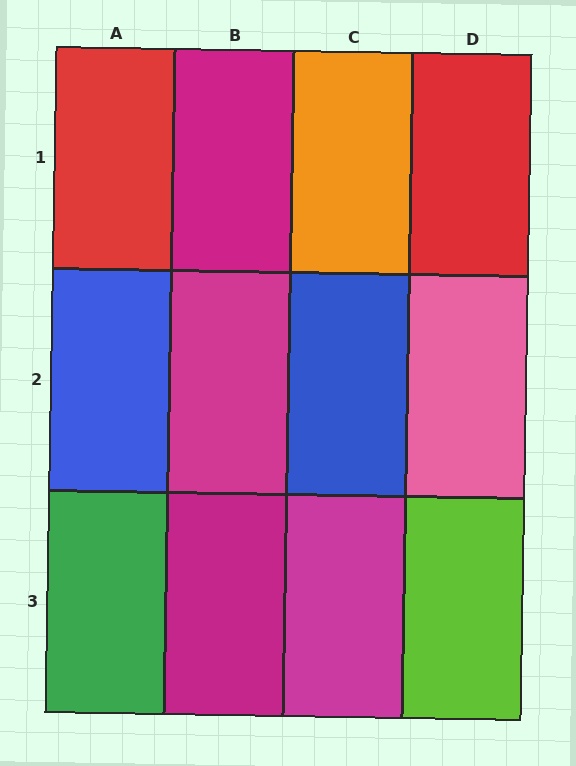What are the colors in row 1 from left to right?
Red, magenta, orange, red.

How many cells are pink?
1 cell is pink.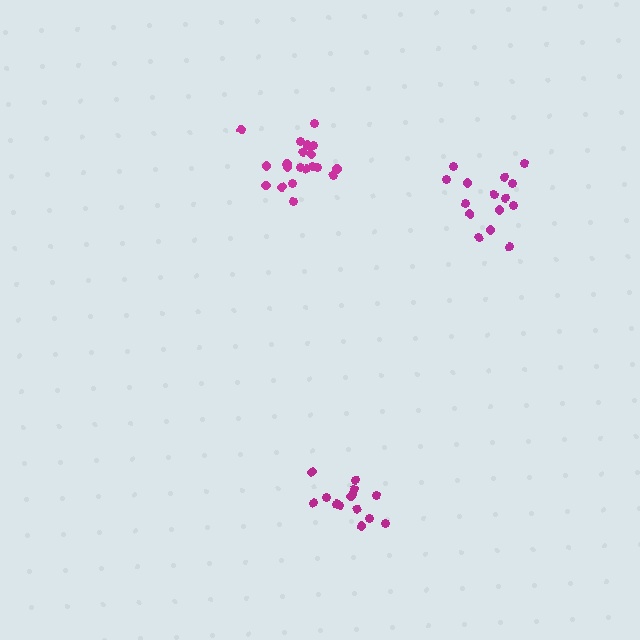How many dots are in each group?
Group 1: 14 dots, Group 2: 20 dots, Group 3: 15 dots (49 total).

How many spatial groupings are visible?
There are 3 spatial groupings.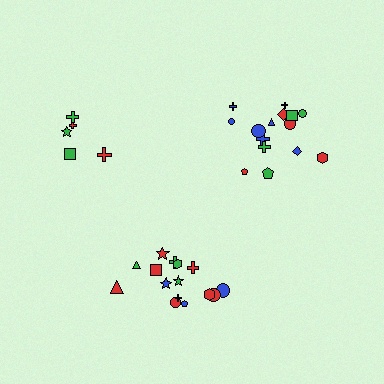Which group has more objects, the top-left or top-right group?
The top-right group.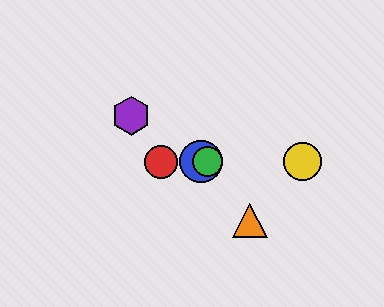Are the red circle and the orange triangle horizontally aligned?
No, the red circle is at y≈162 and the orange triangle is at y≈220.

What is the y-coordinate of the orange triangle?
The orange triangle is at y≈220.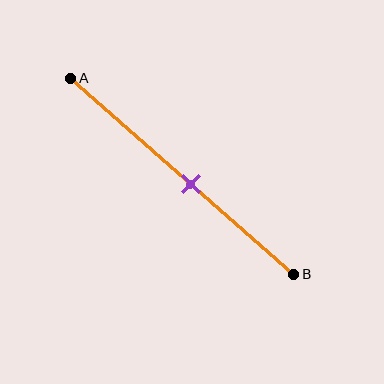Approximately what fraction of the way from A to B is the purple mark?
The purple mark is approximately 55% of the way from A to B.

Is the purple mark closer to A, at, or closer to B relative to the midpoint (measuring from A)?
The purple mark is closer to point B than the midpoint of segment AB.